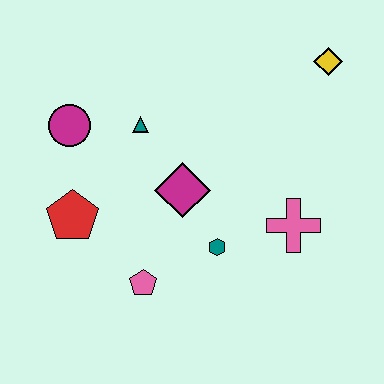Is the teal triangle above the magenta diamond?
Yes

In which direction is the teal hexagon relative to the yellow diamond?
The teal hexagon is below the yellow diamond.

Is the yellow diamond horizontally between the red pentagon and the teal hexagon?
No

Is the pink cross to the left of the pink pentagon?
No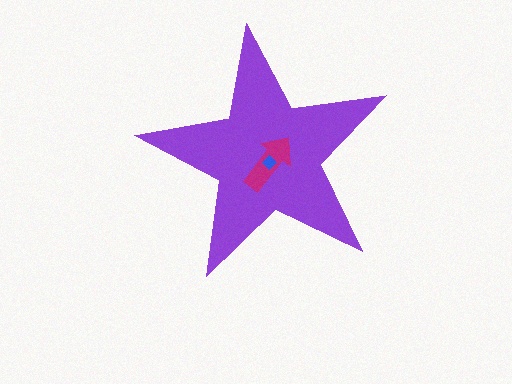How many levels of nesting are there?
3.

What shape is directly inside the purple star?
The magenta arrow.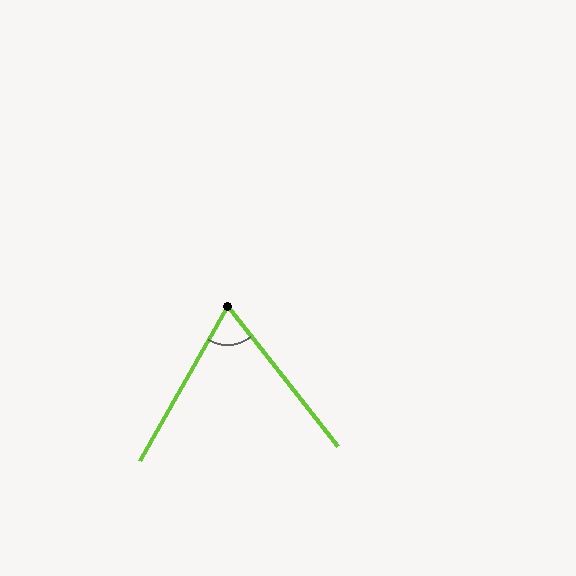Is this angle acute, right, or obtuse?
It is acute.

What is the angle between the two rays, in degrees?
Approximately 68 degrees.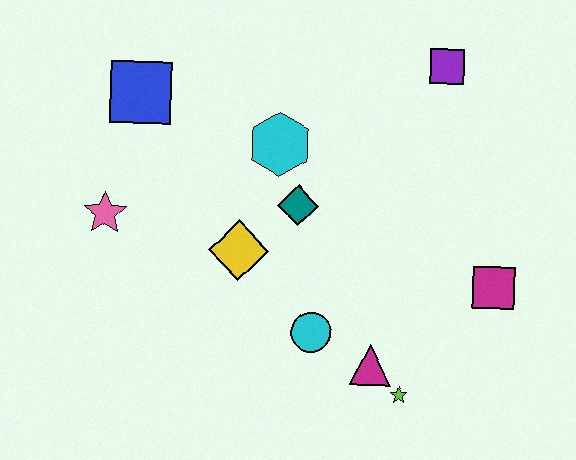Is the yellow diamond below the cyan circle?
No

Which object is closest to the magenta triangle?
The lime star is closest to the magenta triangle.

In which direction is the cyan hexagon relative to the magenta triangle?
The cyan hexagon is above the magenta triangle.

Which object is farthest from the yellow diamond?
The purple square is farthest from the yellow diamond.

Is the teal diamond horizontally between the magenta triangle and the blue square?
Yes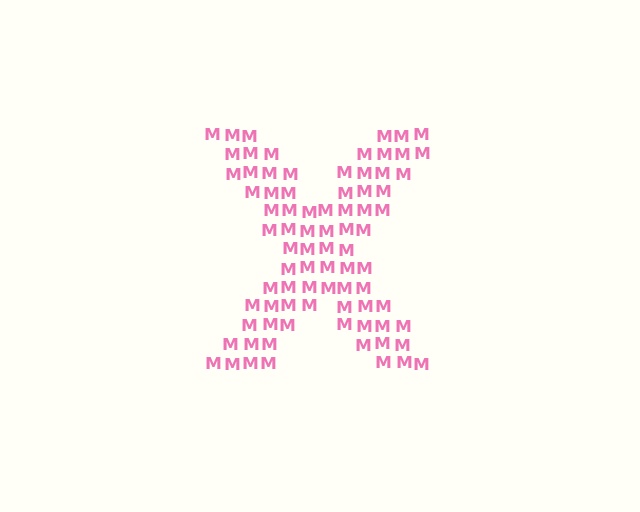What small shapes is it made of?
It is made of small letter M's.